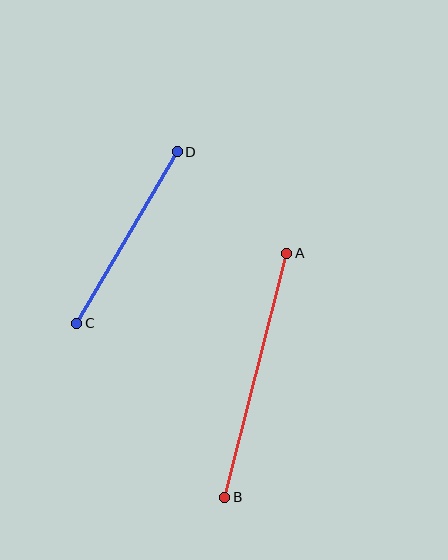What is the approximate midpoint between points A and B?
The midpoint is at approximately (256, 375) pixels.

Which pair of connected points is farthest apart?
Points A and B are farthest apart.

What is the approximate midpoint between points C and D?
The midpoint is at approximately (127, 237) pixels.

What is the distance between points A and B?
The distance is approximately 252 pixels.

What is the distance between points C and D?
The distance is approximately 199 pixels.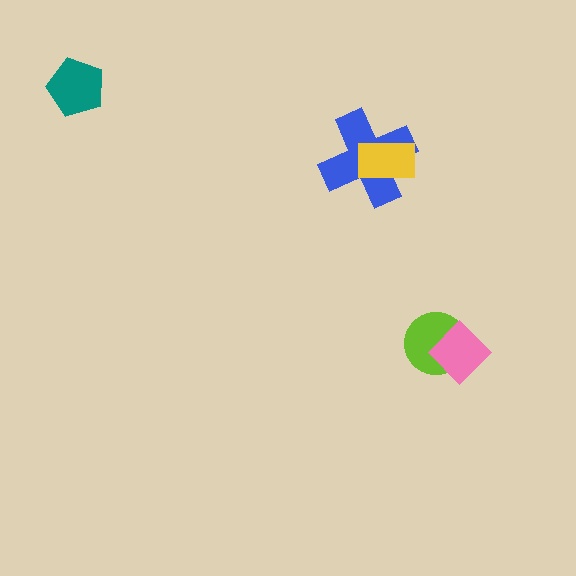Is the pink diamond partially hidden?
No, no other shape covers it.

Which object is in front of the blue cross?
The yellow rectangle is in front of the blue cross.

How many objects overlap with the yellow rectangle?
1 object overlaps with the yellow rectangle.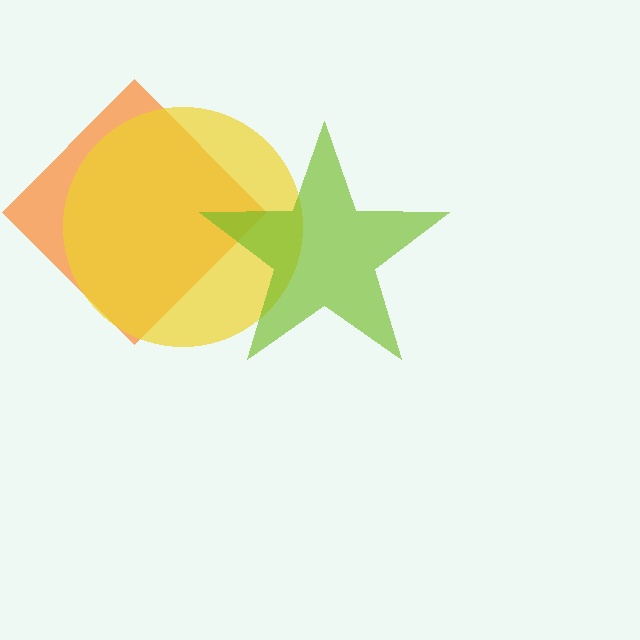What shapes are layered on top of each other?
The layered shapes are: an orange diamond, a yellow circle, a lime star.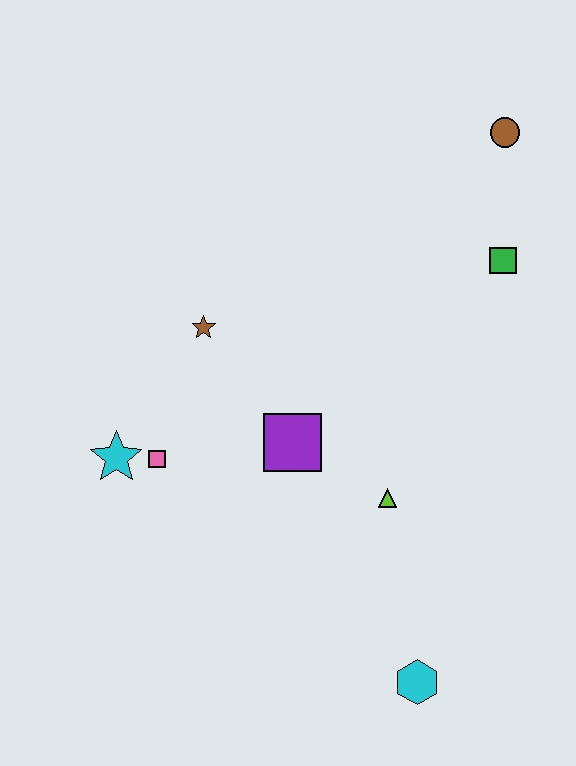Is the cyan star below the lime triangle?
No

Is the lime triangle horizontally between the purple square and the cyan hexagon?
Yes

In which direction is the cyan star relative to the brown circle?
The cyan star is to the left of the brown circle.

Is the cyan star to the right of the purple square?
No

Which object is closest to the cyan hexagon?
The lime triangle is closest to the cyan hexagon.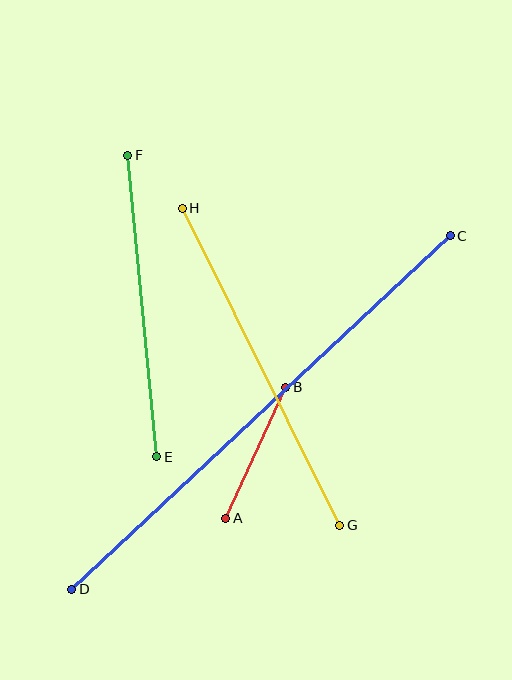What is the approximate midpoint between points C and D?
The midpoint is at approximately (261, 413) pixels.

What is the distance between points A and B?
The distance is approximately 144 pixels.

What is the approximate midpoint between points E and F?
The midpoint is at approximately (142, 306) pixels.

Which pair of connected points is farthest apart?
Points C and D are farthest apart.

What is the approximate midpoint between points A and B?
The midpoint is at approximately (256, 453) pixels.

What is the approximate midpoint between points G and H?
The midpoint is at approximately (261, 367) pixels.